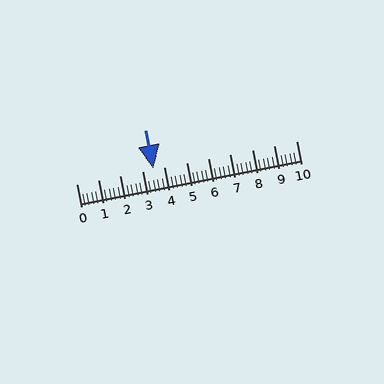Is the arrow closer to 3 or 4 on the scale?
The arrow is closer to 4.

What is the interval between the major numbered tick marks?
The major tick marks are spaced 1 units apart.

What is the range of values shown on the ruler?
The ruler shows values from 0 to 10.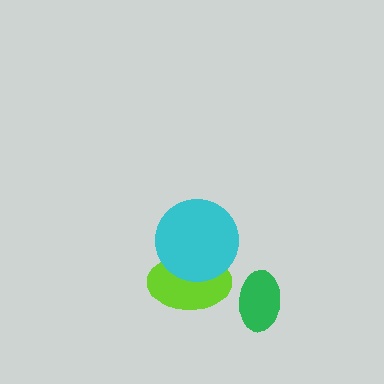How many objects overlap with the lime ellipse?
1 object overlaps with the lime ellipse.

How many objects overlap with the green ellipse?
0 objects overlap with the green ellipse.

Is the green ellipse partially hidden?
No, no other shape covers it.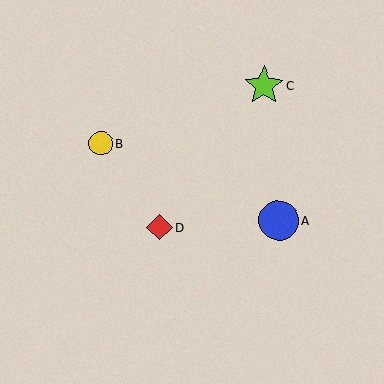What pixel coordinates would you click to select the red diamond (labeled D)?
Click at (159, 227) to select the red diamond D.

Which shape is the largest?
The blue circle (labeled A) is the largest.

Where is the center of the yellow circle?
The center of the yellow circle is at (101, 143).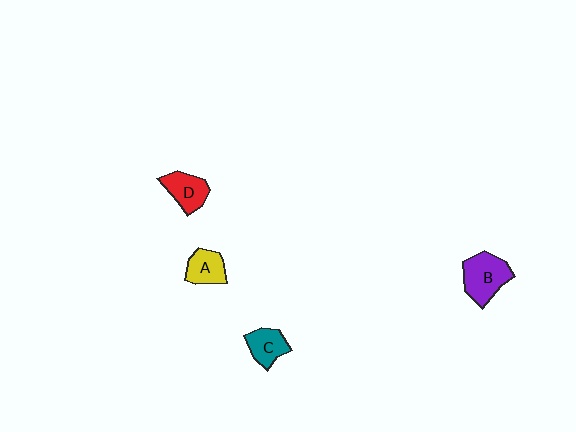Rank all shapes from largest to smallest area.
From largest to smallest: B (purple), D (red), A (yellow), C (teal).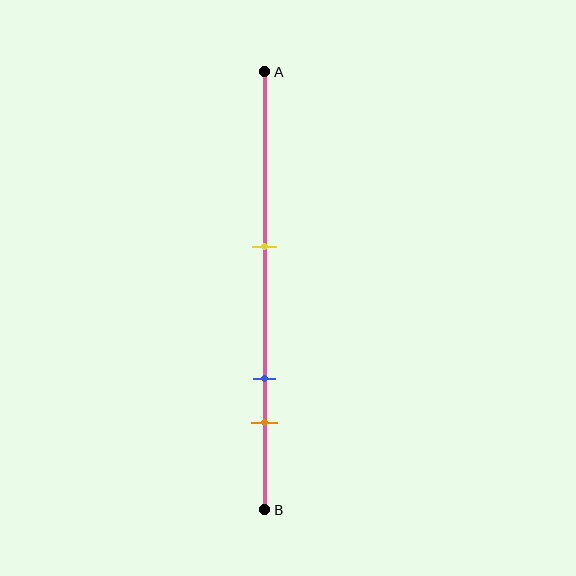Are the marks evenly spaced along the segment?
No, the marks are not evenly spaced.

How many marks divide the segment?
There are 3 marks dividing the segment.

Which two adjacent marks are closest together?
The blue and orange marks are the closest adjacent pair.